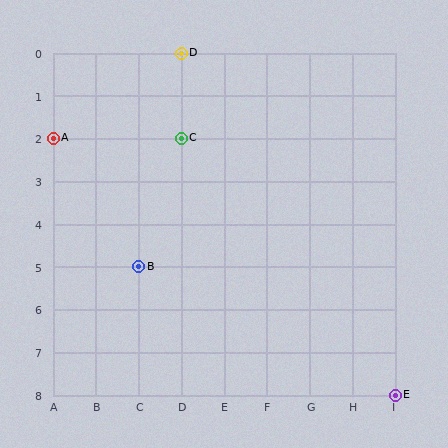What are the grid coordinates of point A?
Point A is at grid coordinates (A, 2).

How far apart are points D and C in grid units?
Points D and C are 2 rows apart.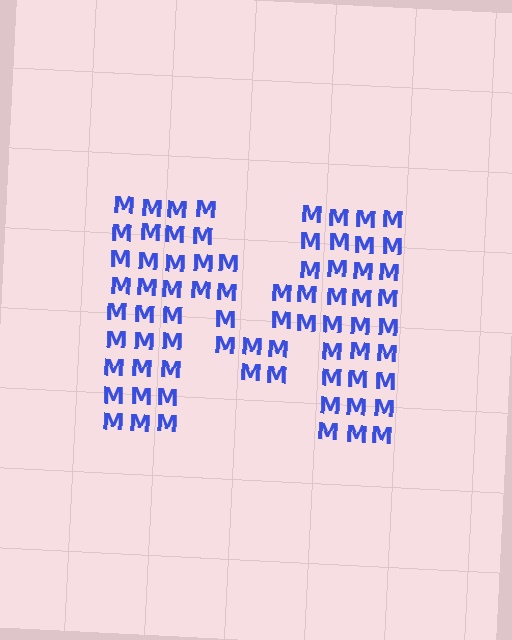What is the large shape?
The large shape is the letter M.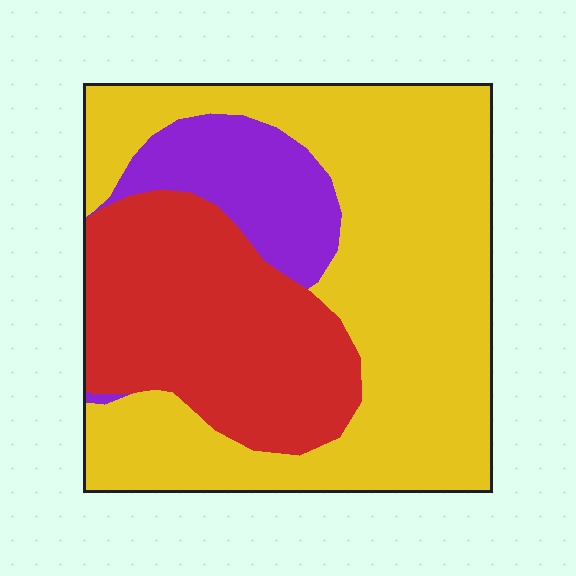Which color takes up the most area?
Yellow, at roughly 55%.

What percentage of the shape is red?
Red takes up between a quarter and a half of the shape.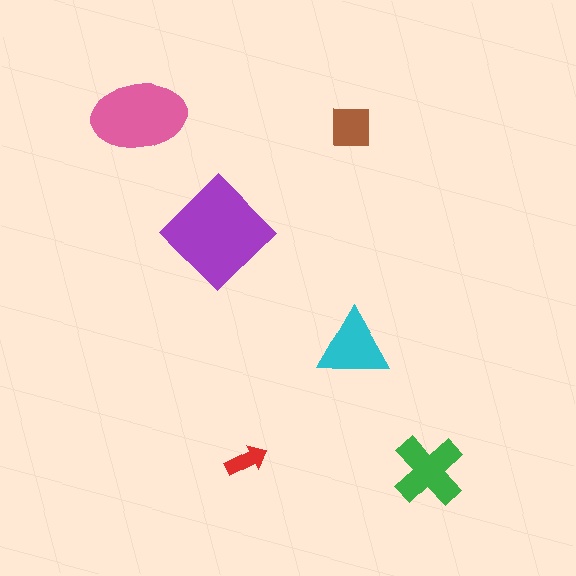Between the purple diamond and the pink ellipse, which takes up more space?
The purple diamond.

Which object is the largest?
The purple diamond.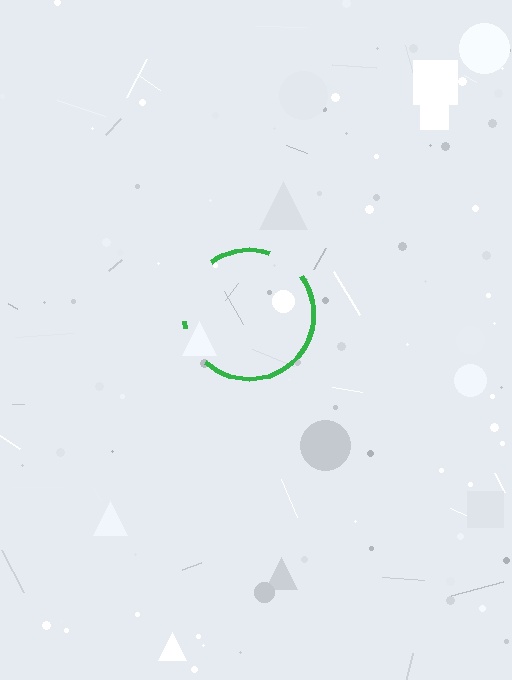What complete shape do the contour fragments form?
The contour fragments form a circle.